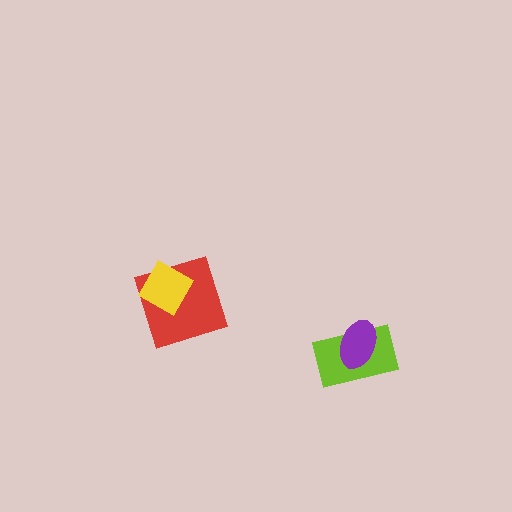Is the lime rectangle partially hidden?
Yes, it is partially covered by another shape.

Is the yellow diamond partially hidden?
No, no other shape covers it.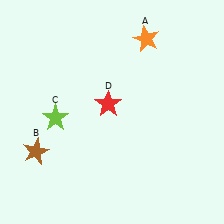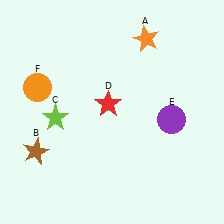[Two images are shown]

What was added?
A purple circle (E), an orange circle (F) were added in Image 2.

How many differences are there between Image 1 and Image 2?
There are 2 differences between the two images.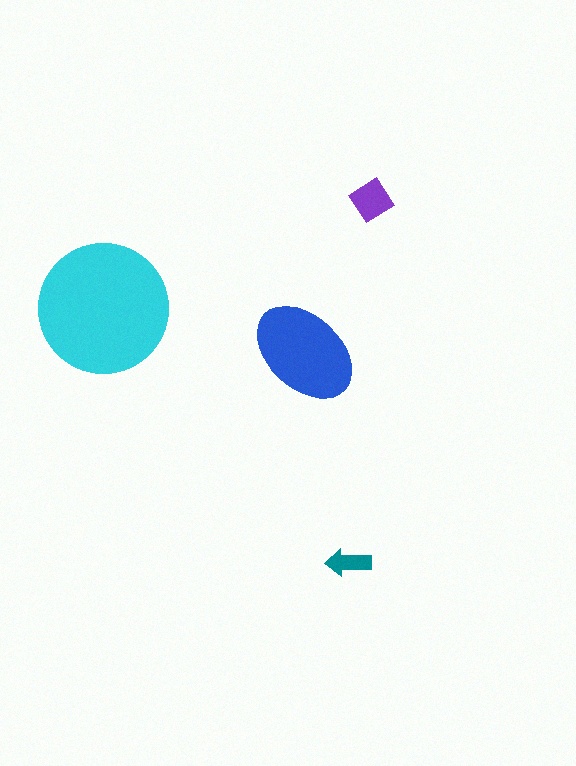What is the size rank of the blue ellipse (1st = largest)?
2nd.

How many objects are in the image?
There are 4 objects in the image.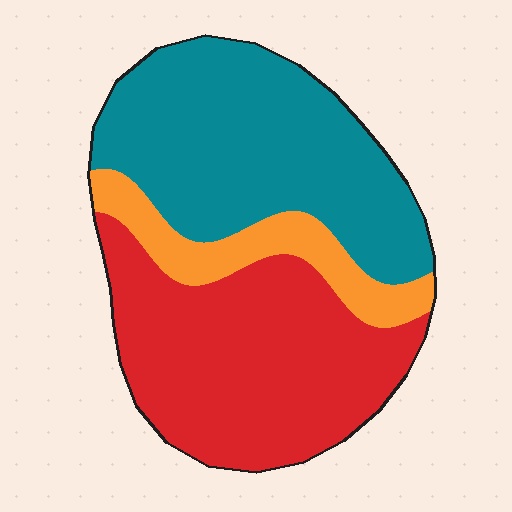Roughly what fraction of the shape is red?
Red covers about 45% of the shape.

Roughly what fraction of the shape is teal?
Teal covers 43% of the shape.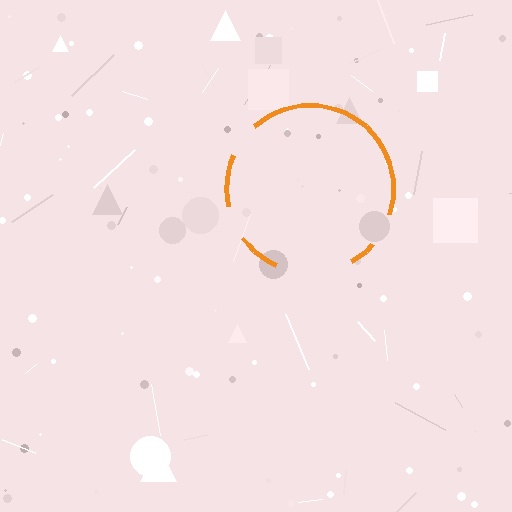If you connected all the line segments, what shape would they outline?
They would outline a circle.